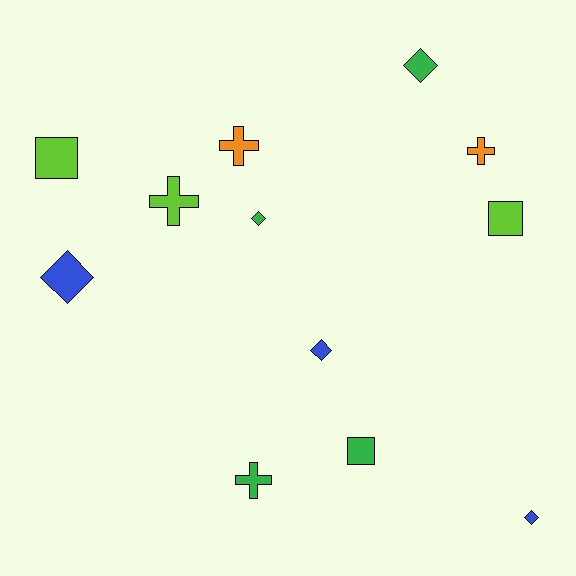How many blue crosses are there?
There are no blue crosses.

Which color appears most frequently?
Green, with 4 objects.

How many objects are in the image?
There are 12 objects.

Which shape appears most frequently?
Diamond, with 5 objects.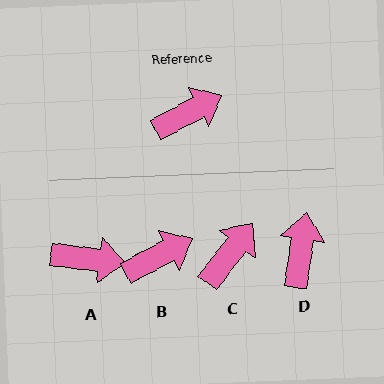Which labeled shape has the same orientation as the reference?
B.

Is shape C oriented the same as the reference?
No, it is off by about 25 degrees.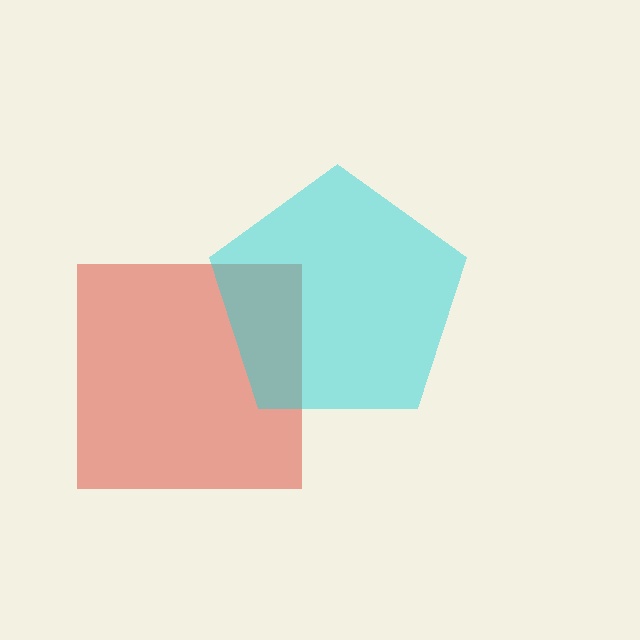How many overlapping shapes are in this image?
There are 2 overlapping shapes in the image.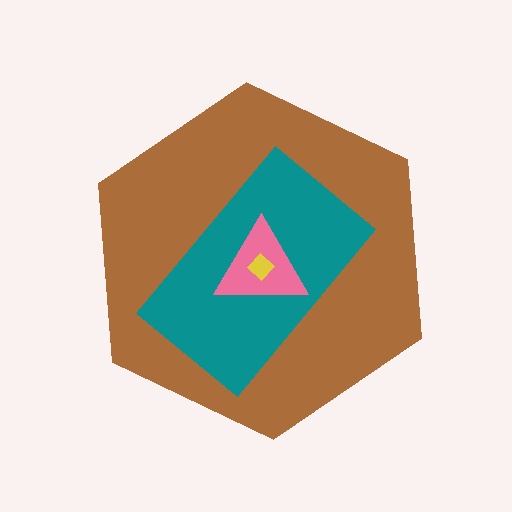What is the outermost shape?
The brown hexagon.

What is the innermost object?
The yellow diamond.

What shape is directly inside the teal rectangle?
The pink triangle.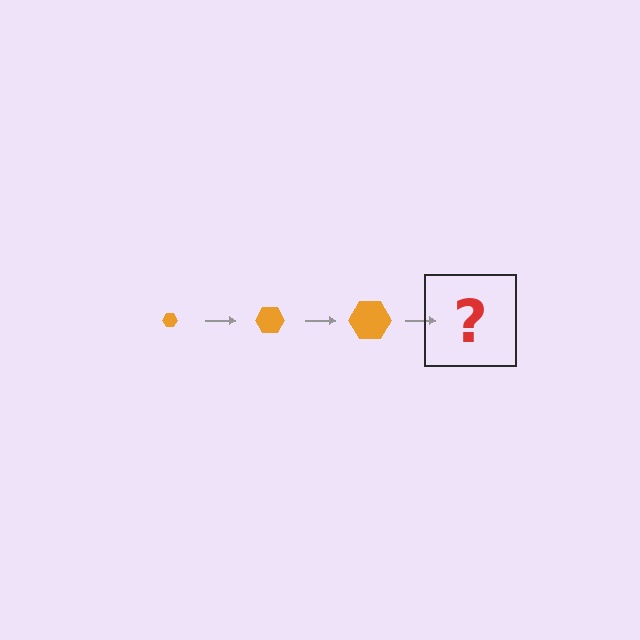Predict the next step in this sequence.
The next step is an orange hexagon, larger than the previous one.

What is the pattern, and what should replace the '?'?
The pattern is that the hexagon gets progressively larger each step. The '?' should be an orange hexagon, larger than the previous one.